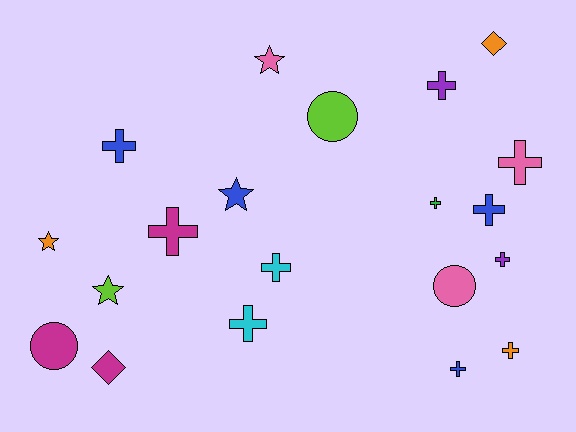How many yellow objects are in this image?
There are no yellow objects.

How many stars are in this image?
There are 4 stars.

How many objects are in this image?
There are 20 objects.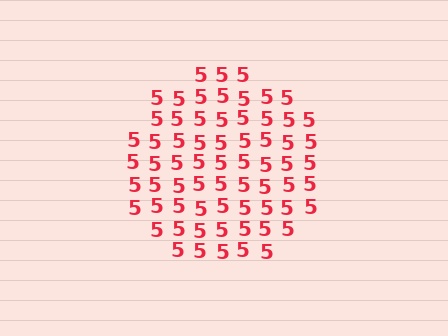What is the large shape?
The large shape is a circle.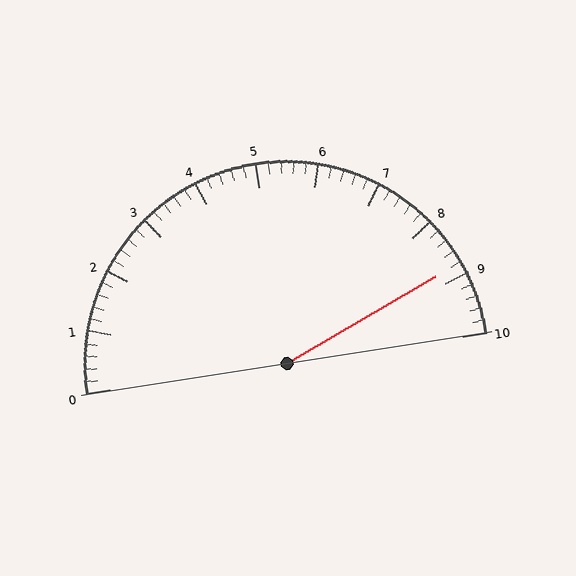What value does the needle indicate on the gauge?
The needle indicates approximately 8.8.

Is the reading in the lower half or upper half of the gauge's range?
The reading is in the upper half of the range (0 to 10).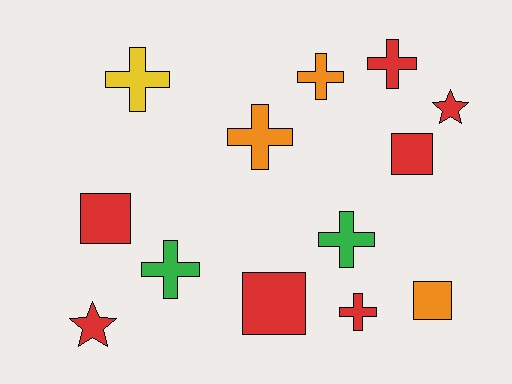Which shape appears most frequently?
Cross, with 7 objects.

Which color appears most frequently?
Red, with 7 objects.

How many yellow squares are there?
There are no yellow squares.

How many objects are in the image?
There are 13 objects.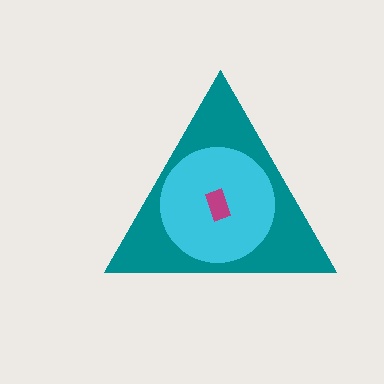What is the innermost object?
The magenta rectangle.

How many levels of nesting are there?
3.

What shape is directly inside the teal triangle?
The cyan circle.